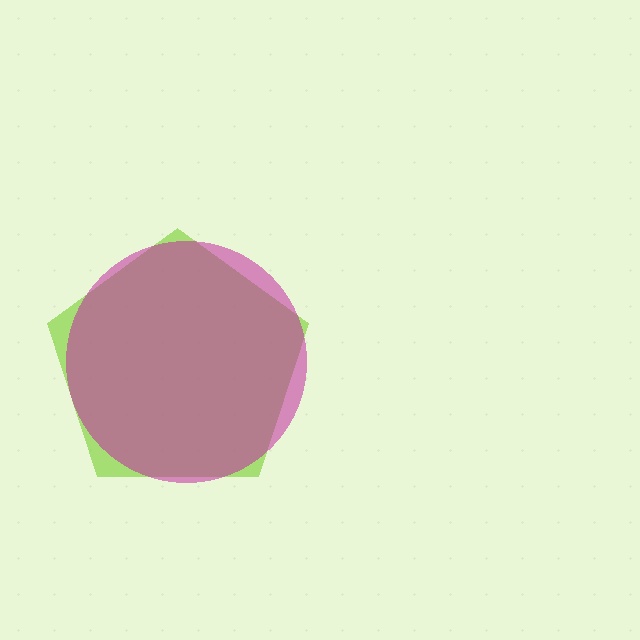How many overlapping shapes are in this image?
There are 2 overlapping shapes in the image.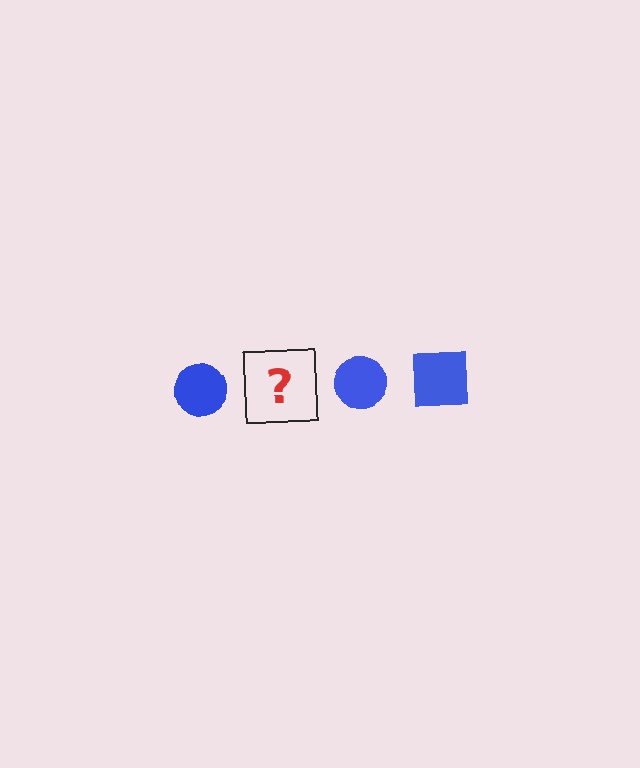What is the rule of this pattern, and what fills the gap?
The rule is that the pattern cycles through circle, square shapes in blue. The gap should be filled with a blue square.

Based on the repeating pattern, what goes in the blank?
The blank should be a blue square.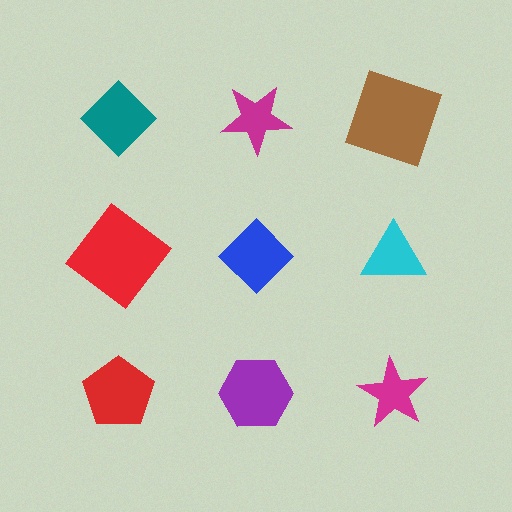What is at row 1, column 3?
A brown square.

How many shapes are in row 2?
3 shapes.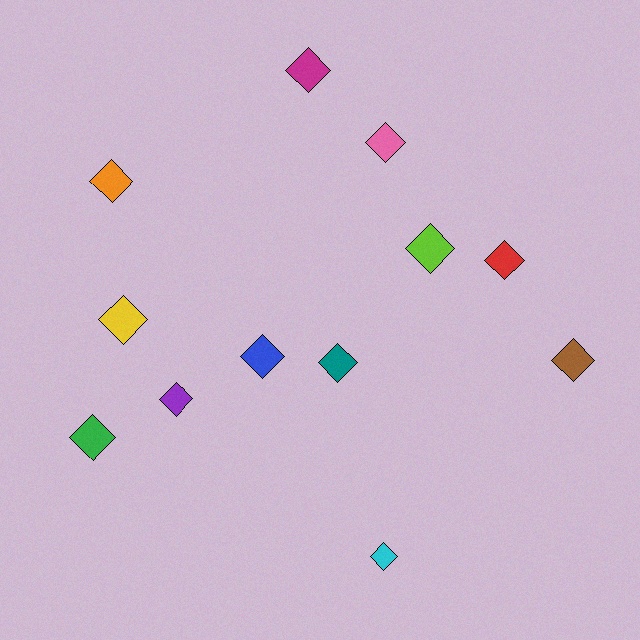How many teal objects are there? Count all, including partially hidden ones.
There is 1 teal object.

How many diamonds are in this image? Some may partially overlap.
There are 12 diamonds.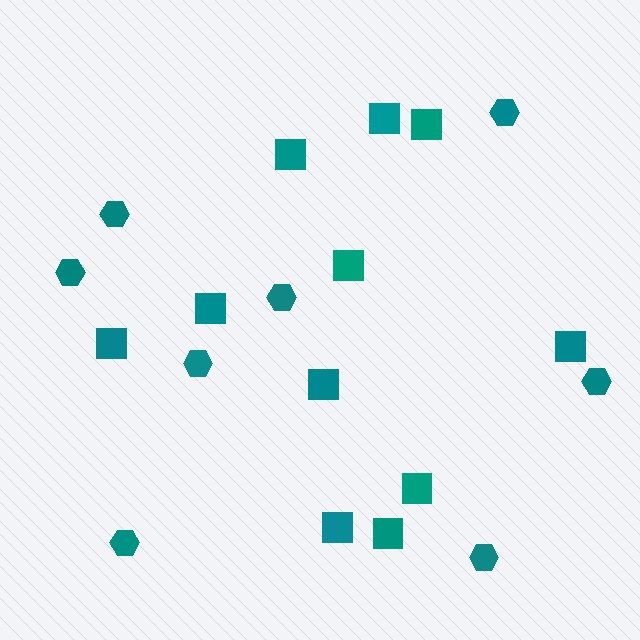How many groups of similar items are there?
There are 2 groups: one group of hexagons (8) and one group of squares (11).